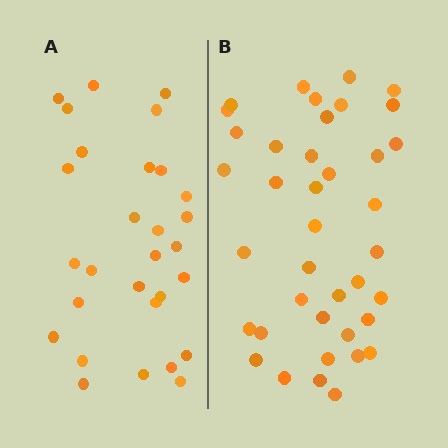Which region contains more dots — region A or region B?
Region B (the right region) has more dots.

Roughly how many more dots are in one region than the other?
Region B has roughly 10 or so more dots than region A.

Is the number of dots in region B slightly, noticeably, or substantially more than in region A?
Region B has noticeably more, but not dramatically so. The ratio is roughly 1.3 to 1.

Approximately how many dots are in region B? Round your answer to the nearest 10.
About 40 dots. (The exact count is 39, which rounds to 40.)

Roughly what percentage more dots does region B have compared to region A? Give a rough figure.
About 35% more.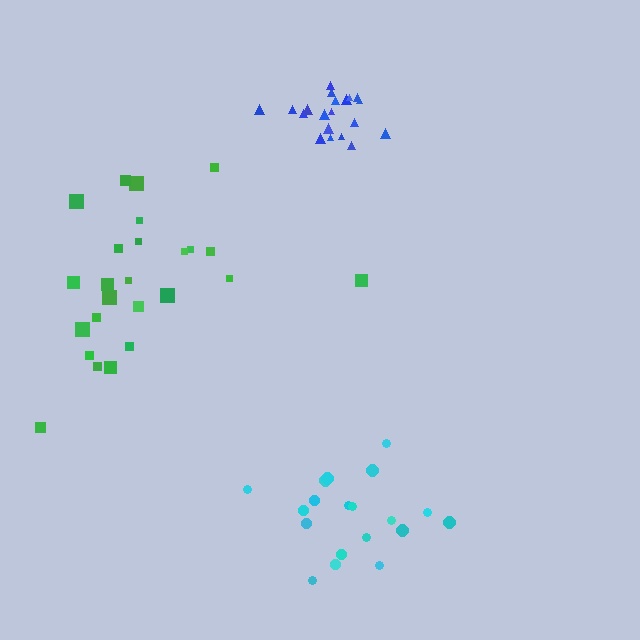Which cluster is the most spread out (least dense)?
Green.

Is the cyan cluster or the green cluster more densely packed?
Cyan.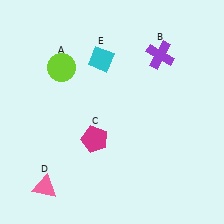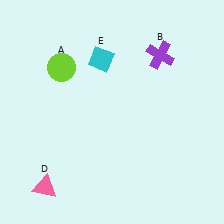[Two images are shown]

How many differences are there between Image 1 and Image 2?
There is 1 difference between the two images.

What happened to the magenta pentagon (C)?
The magenta pentagon (C) was removed in Image 2. It was in the bottom-left area of Image 1.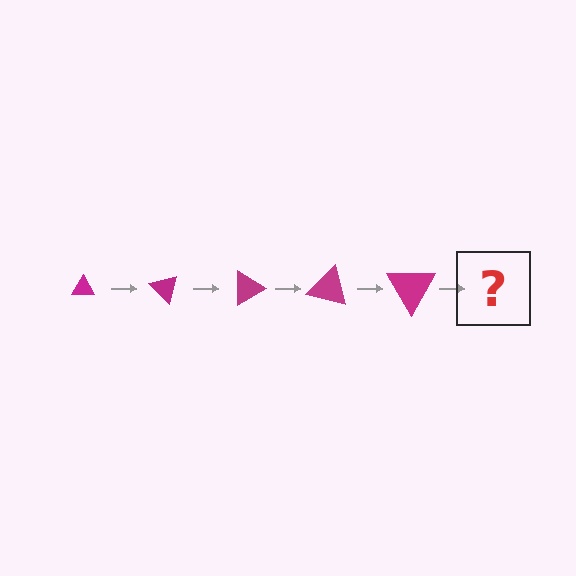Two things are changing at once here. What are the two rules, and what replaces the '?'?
The two rules are that the triangle grows larger each step and it rotates 45 degrees each step. The '?' should be a triangle, larger than the previous one and rotated 225 degrees from the start.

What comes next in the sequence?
The next element should be a triangle, larger than the previous one and rotated 225 degrees from the start.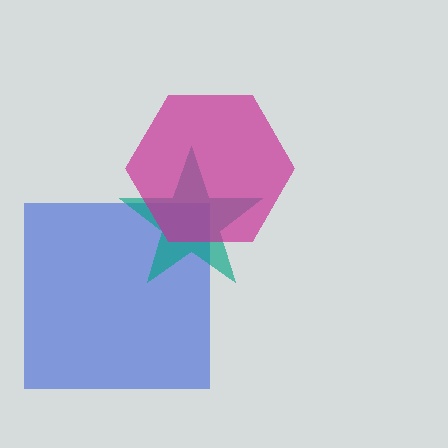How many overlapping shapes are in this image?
There are 3 overlapping shapes in the image.